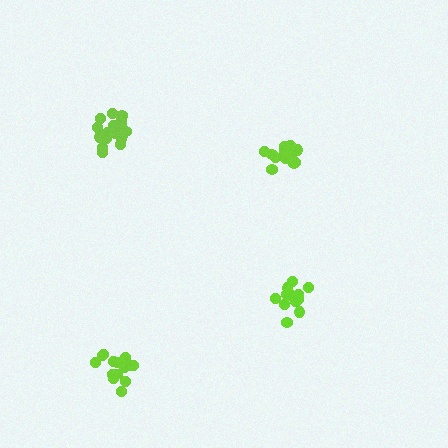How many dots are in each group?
Group 1: 14 dots, Group 2: 14 dots, Group 3: 18 dots, Group 4: 16 dots (62 total).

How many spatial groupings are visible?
There are 4 spatial groupings.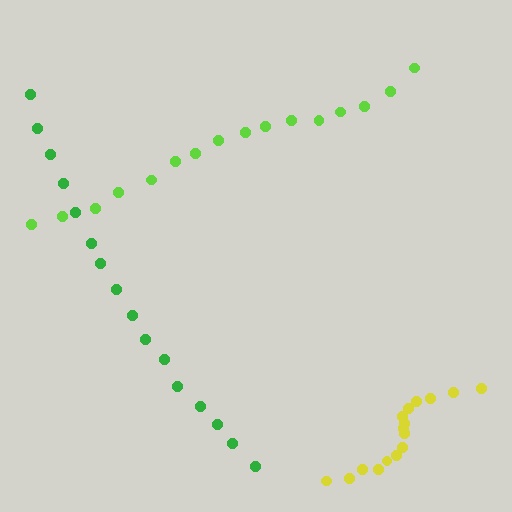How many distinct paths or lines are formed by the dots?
There are 3 distinct paths.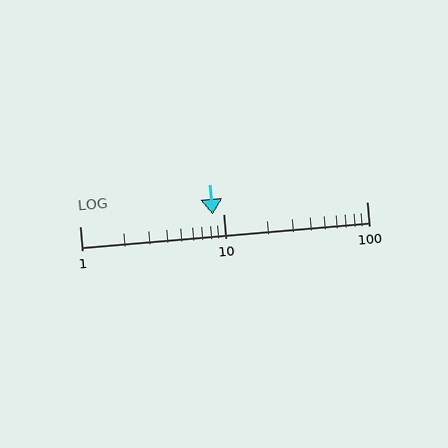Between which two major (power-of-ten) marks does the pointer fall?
The pointer is between 1 and 10.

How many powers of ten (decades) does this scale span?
The scale spans 2 decades, from 1 to 100.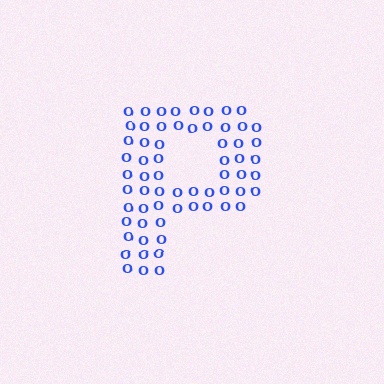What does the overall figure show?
The overall figure shows the letter P.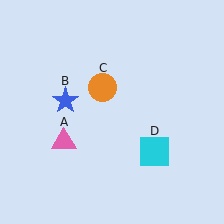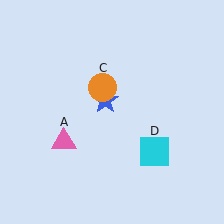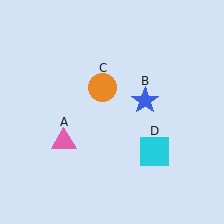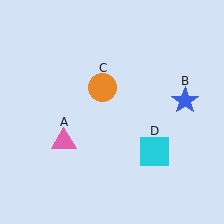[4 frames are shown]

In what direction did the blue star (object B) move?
The blue star (object B) moved right.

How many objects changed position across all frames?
1 object changed position: blue star (object B).